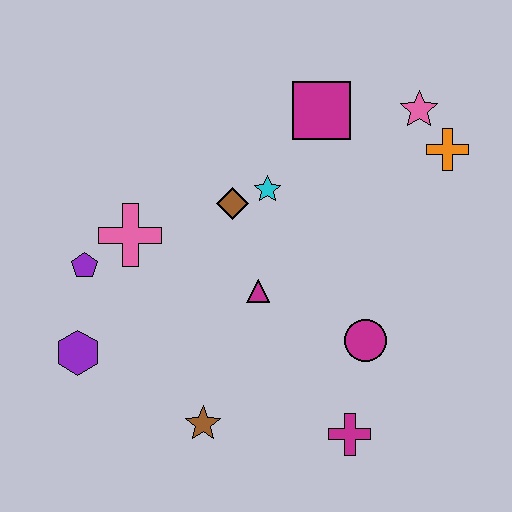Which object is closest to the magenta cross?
The magenta circle is closest to the magenta cross.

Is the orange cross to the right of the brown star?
Yes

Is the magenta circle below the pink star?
Yes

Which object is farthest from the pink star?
The purple hexagon is farthest from the pink star.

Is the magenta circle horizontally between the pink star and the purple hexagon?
Yes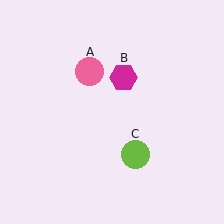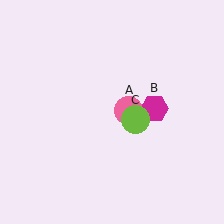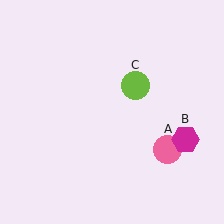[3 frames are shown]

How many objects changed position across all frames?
3 objects changed position: pink circle (object A), magenta hexagon (object B), lime circle (object C).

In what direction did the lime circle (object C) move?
The lime circle (object C) moved up.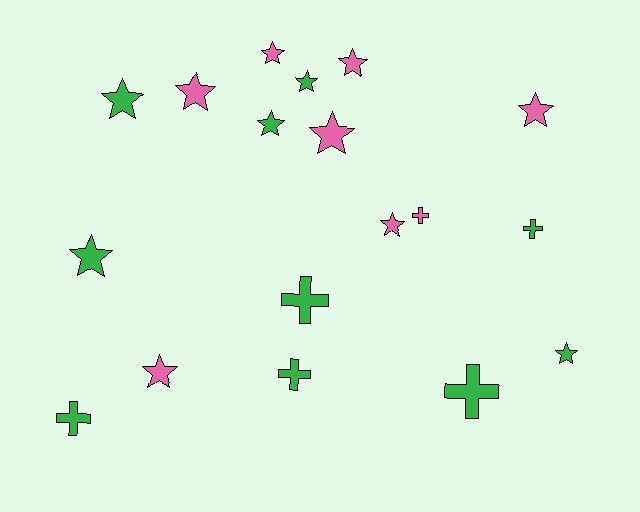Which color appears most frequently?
Green, with 10 objects.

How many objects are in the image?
There are 18 objects.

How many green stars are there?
There are 5 green stars.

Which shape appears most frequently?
Star, with 12 objects.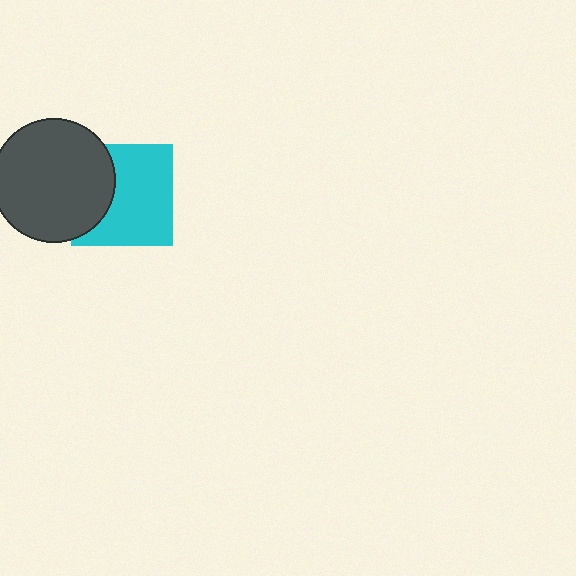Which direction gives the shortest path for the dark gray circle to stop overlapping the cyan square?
Moving left gives the shortest separation.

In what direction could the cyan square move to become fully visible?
The cyan square could move right. That would shift it out from behind the dark gray circle entirely.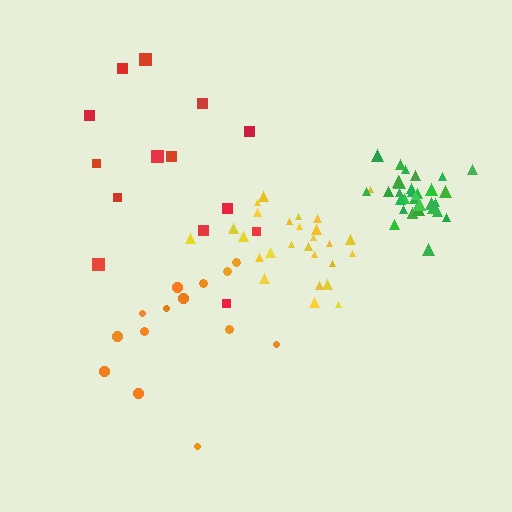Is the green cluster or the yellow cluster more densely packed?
Green.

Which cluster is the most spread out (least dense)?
Red.